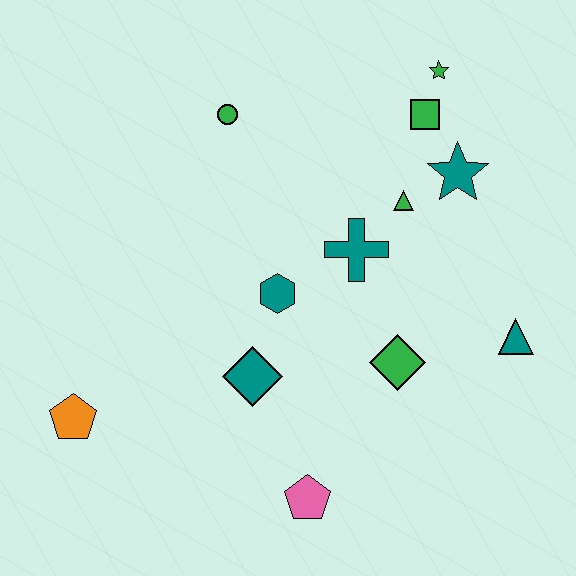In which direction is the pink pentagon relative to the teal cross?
The pink pentagon is below the teal cross.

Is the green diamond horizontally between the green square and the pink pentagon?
Yes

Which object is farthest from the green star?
The orange pentagon is farthest from the green star.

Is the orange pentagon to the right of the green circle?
No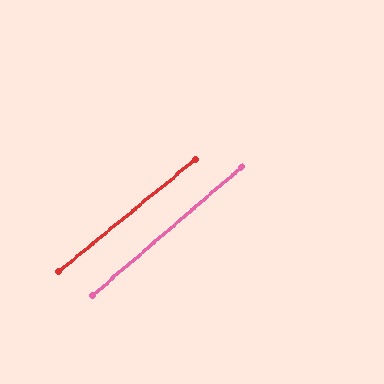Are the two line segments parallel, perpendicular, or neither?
Parallel — their directions differ by only 1.2°.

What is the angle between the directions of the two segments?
Approximately 1 degree.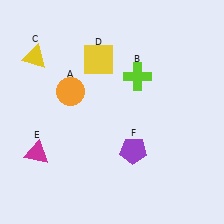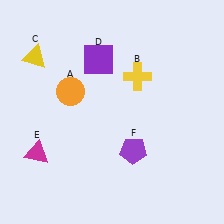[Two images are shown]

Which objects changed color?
B changed from lime to yellow. D changed from yellow to purple.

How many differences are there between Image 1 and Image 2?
There are 2 differences between the two images.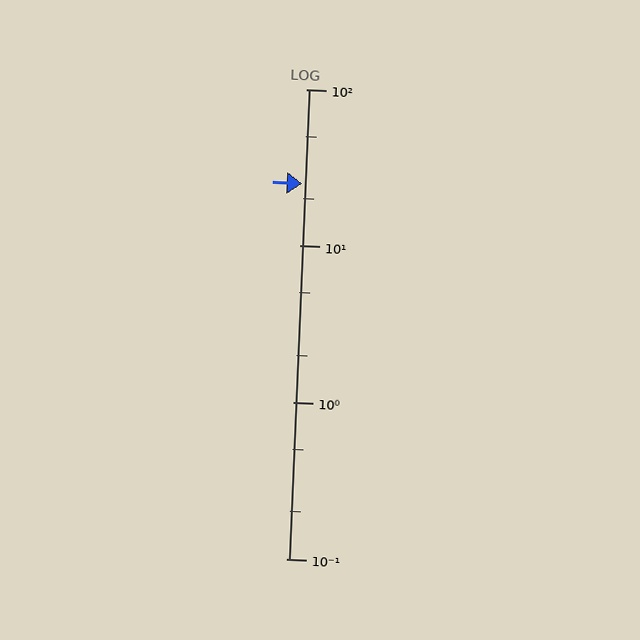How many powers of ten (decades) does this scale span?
The scale spans 3 decades, from 0.1 to 100.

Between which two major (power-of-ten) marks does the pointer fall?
The pointer is between 10 and 100.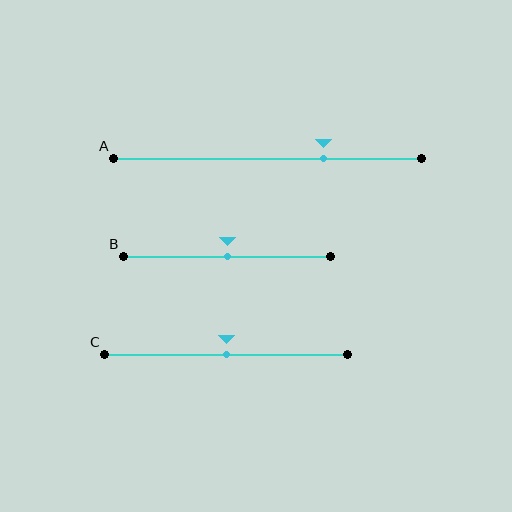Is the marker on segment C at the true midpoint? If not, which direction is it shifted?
Yes, the marker on segment C is at the true midpoint.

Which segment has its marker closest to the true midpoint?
Segment B has its marker closest to the true midpoint.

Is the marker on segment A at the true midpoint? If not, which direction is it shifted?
No, the marker on segment A is shifted to the right by about 18% of the segment length.